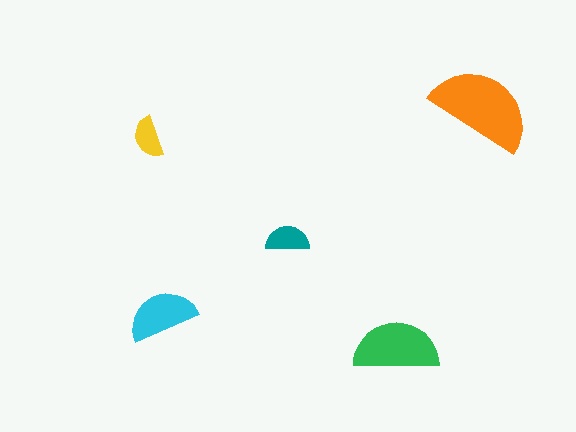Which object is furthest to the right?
The orange semicircle is rightmost.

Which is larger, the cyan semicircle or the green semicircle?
The green one.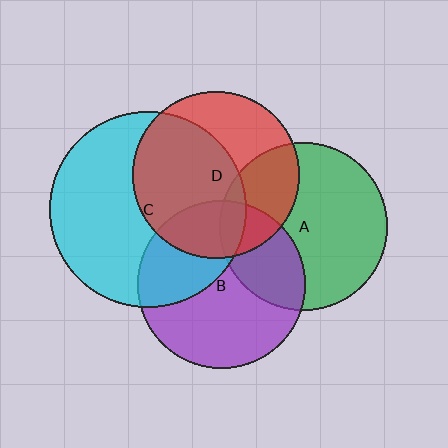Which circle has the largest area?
Circle C (cyan).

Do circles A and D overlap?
Yes.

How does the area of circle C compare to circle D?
Approximately 1.4 times.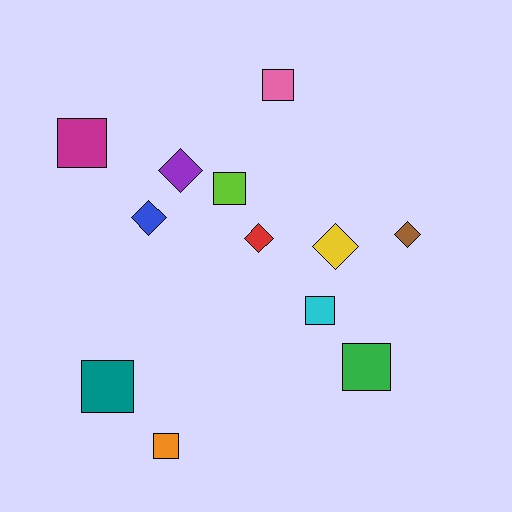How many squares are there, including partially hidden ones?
There are 7 squares.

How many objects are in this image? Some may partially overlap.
There are 12 objects.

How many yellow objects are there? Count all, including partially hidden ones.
There is 1 yellow object.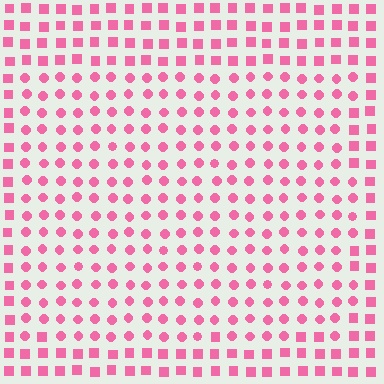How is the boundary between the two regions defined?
The boundary is defined by a change in element shape: circles inside vs. squares outside. All elements share the same color and spacing.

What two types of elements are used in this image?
The image uses circles inside the rectangle region and squares outside it.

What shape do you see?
I see a rectangle.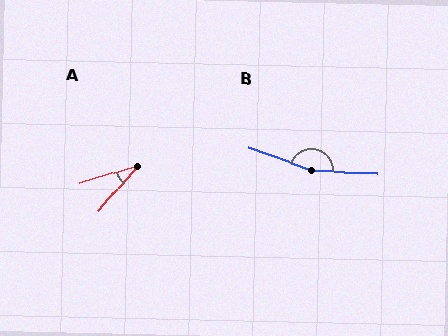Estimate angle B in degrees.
Approximately 163 degrees.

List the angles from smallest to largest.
A (33°), B (163°).